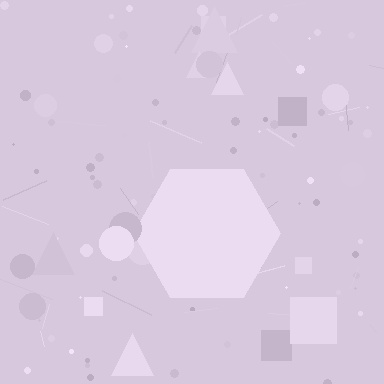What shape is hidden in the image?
A hexagon is hidden in the image.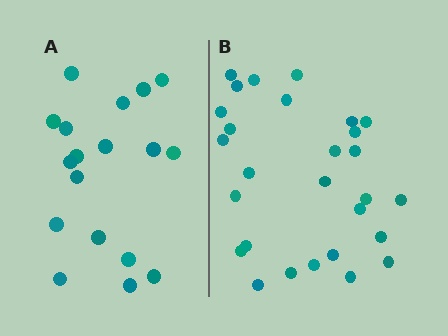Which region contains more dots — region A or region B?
Region B (the right region) has more dots.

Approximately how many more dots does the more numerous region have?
Region B has roughly 10 or so more dots than region A.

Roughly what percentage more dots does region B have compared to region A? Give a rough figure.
About 55% more.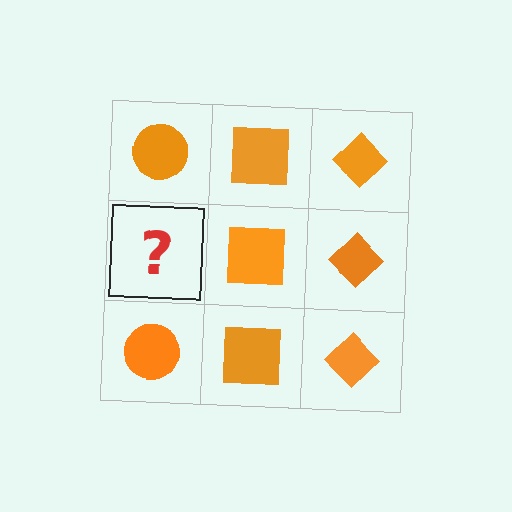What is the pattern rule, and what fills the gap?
The rule is that each column has a consistent shape. The gap should be filled with an orange circle.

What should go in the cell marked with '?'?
The missing cell should contain an orange circle.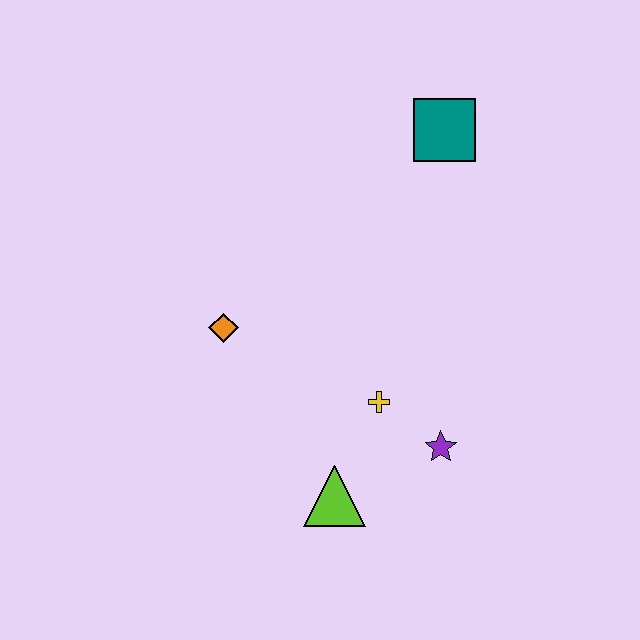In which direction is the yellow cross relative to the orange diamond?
The yellow cross is to the right of the orange diamond.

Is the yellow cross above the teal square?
No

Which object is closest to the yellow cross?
The purple star is closest to the yellow cross.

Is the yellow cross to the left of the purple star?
Yes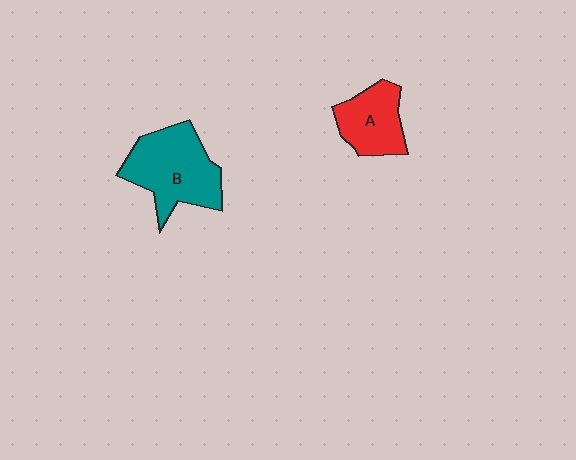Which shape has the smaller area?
Shape A (red).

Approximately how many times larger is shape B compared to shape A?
Approximately 1.6 times.